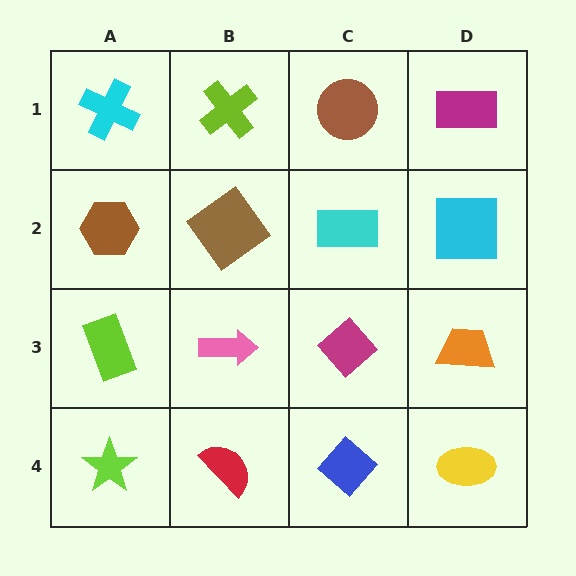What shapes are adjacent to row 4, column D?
An orange trapezoid (row 3, column D), a blue diamond (row 4, column C).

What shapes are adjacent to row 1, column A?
A brown hexagon (row 2, column A), a lime cross (row 1, column B).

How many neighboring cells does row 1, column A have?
2.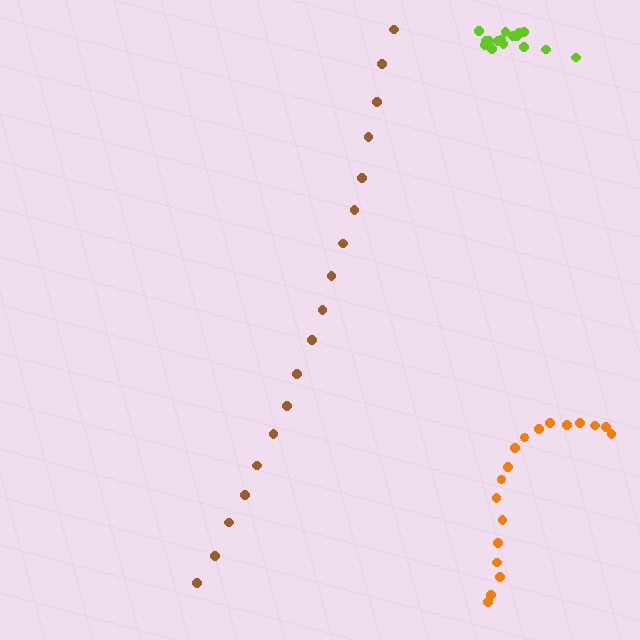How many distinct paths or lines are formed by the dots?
There are 3 distinct paths.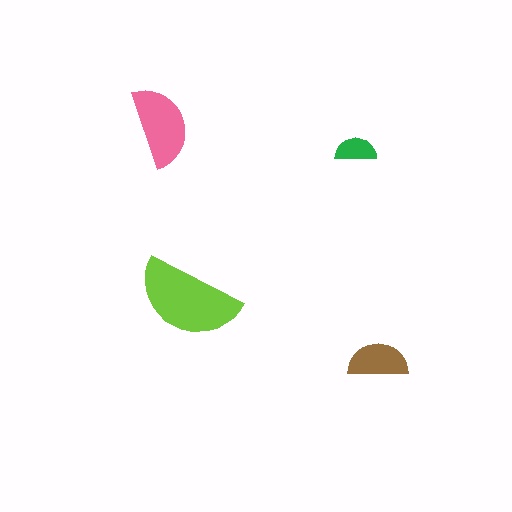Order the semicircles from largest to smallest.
the lime one, the pink one, the brown one, the green one.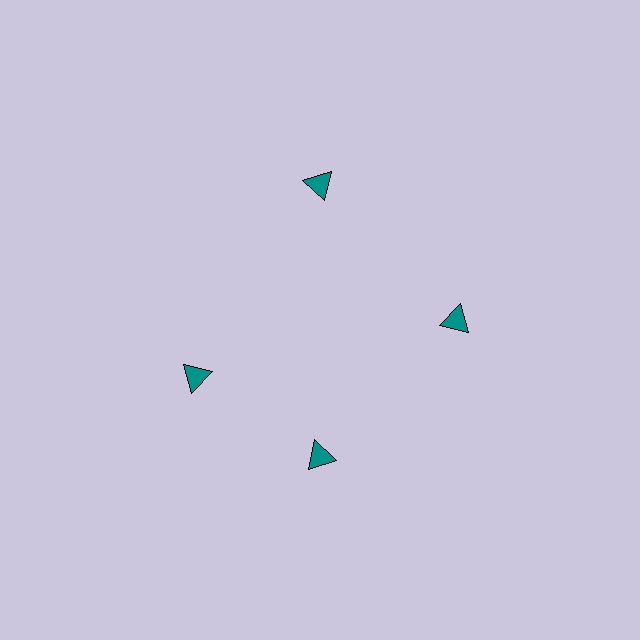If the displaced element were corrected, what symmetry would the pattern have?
It would have 4-fold rotational symmetry — the pattern would map onto itself every 90 degrees.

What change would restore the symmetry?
The symmetry would be restored by rotating it back into even spacing with its neighbors so that all 4 triangles sit at equal angles and equal distance from the center.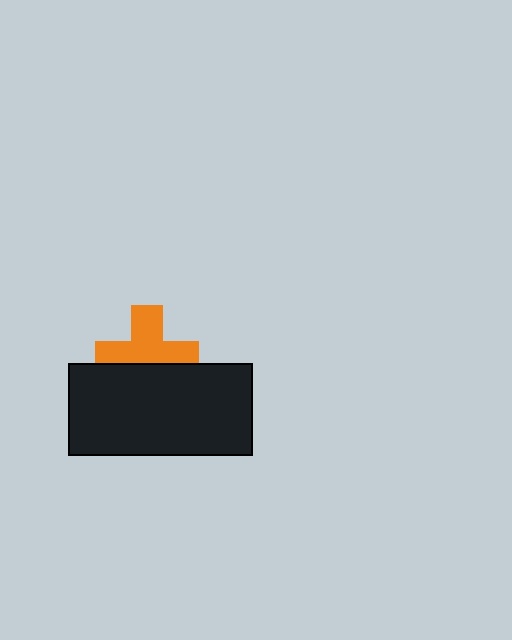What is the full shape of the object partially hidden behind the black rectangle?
The partially hidden object is an orange cross.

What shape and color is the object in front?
The object in front is a black rectangle.